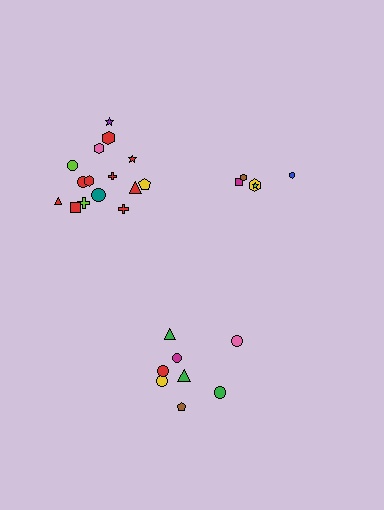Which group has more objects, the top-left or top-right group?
The top-left group.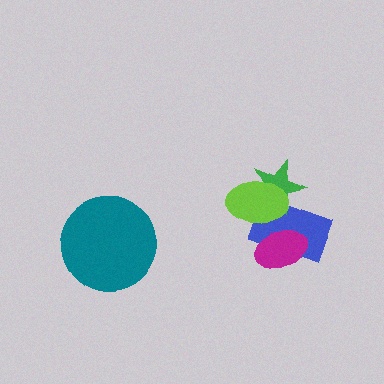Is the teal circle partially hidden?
No, no other shape covers it.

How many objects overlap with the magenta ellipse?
2 objects overlap with the magenta ellipse.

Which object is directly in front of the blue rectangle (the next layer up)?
The green star is directly in front of the blue rectangle.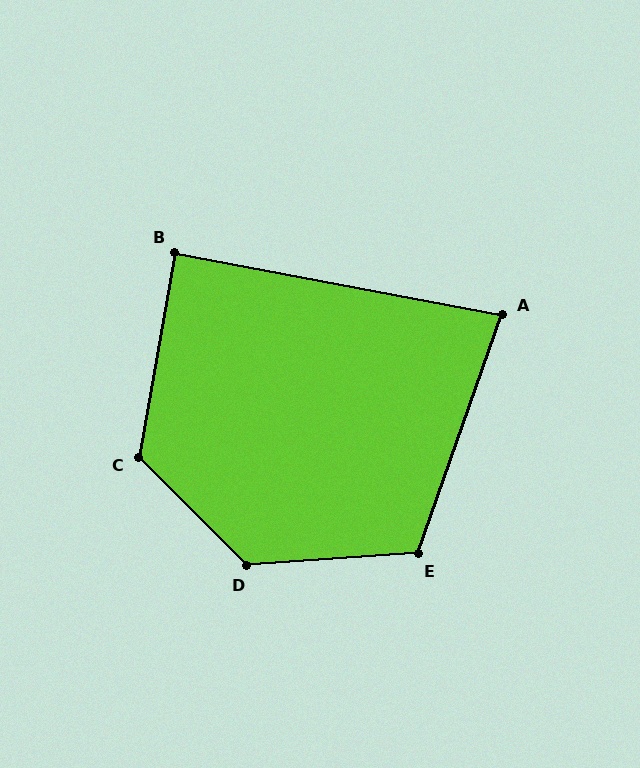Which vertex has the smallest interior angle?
A, at approximately 81 degrees.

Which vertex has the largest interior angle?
D, at approximately 131 degrees.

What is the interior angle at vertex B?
Approximately 89 degrees (approximately right).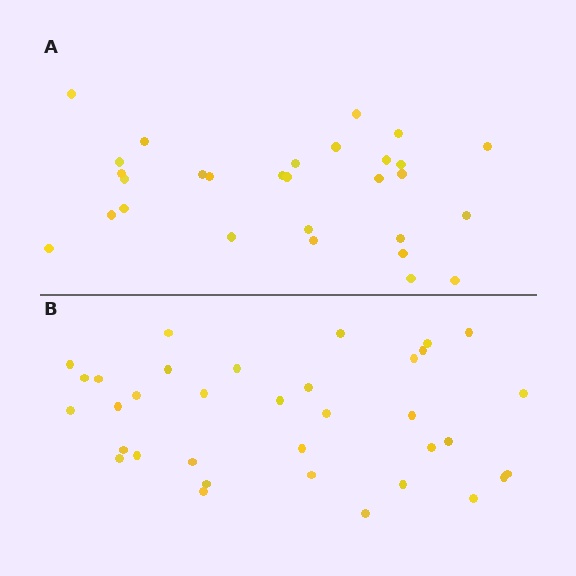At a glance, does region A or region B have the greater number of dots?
Region B (the bottom region) has more dots.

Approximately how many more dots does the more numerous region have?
Region B has about 6 more dots than region A.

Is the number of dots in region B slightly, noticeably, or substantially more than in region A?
Region B has only slightly more — the two regions are fairly close. The ratio is roughly 1.2 to 1.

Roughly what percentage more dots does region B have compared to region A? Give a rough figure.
About 20% more.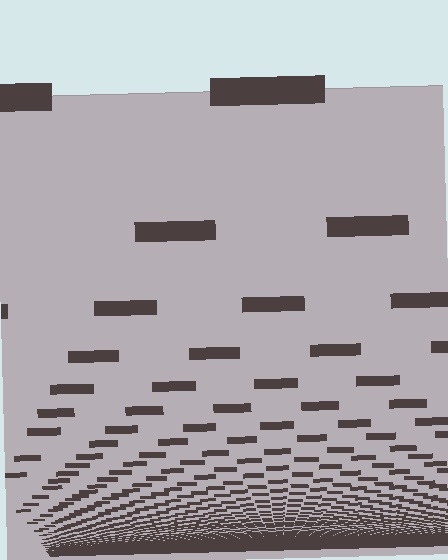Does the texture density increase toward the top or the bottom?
Density increases toward the bottom.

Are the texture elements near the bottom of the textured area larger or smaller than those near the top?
Smaller. The gradient is inverted — elements near the bottom are smaller and denser.